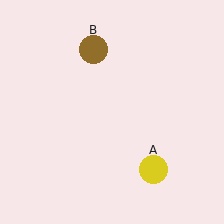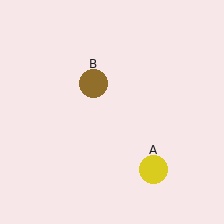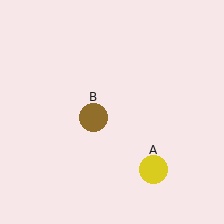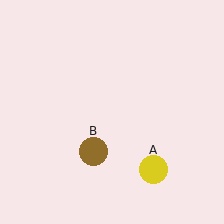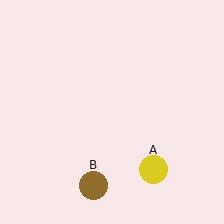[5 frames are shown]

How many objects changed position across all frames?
1 object changed position: brown circle (object B).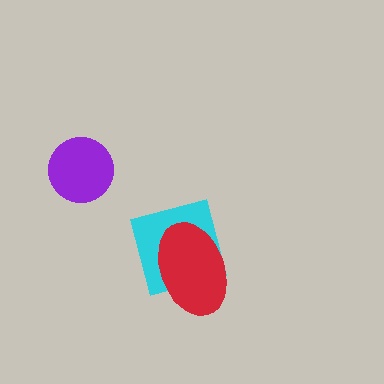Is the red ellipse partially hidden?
No, no other shape covers it.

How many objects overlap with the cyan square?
1 object overlaps with the cyan square.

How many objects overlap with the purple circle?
0 objects overlap with the purple circle.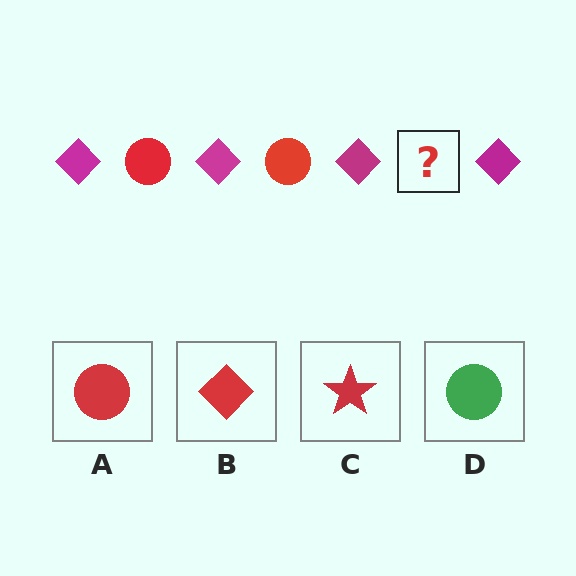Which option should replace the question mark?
Option A.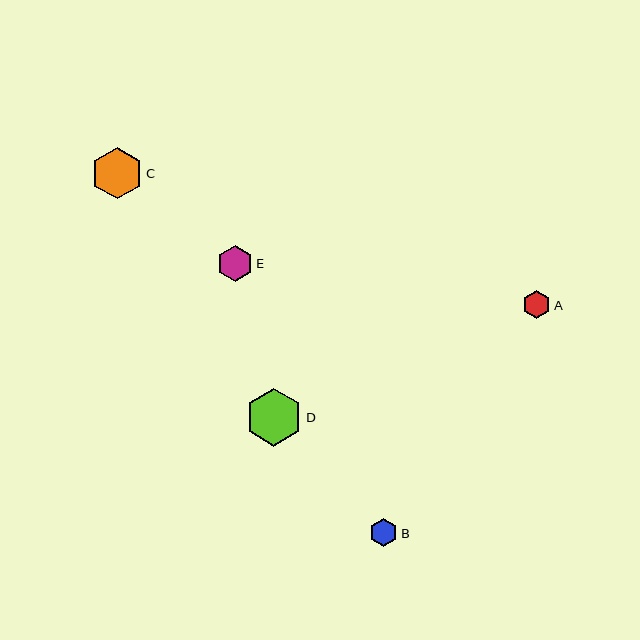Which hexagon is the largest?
Hexagon D is the largest with a size of approximately 58 pixels.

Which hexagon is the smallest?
Hexagon B is the smallest with a size of approximately 28 pixels.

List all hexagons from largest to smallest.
From largest to smallest: D, C, E, A, B.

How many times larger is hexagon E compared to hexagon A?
Hexagon E is approximately 1.3 times the size of hexagon A.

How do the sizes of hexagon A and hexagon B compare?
Hexagon A and hexagon B are approximately the same size.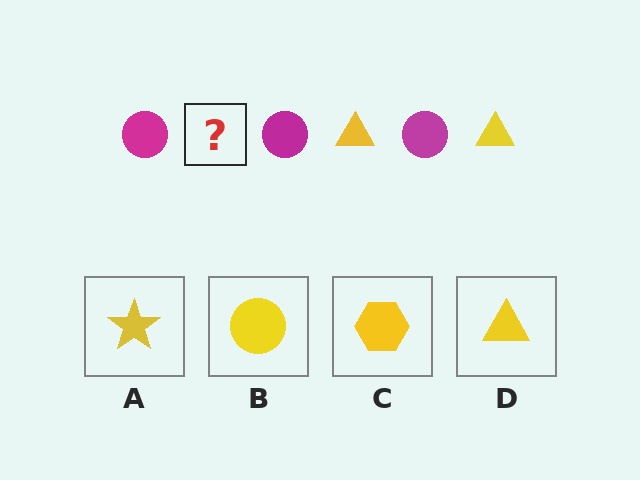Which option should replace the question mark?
Option D.